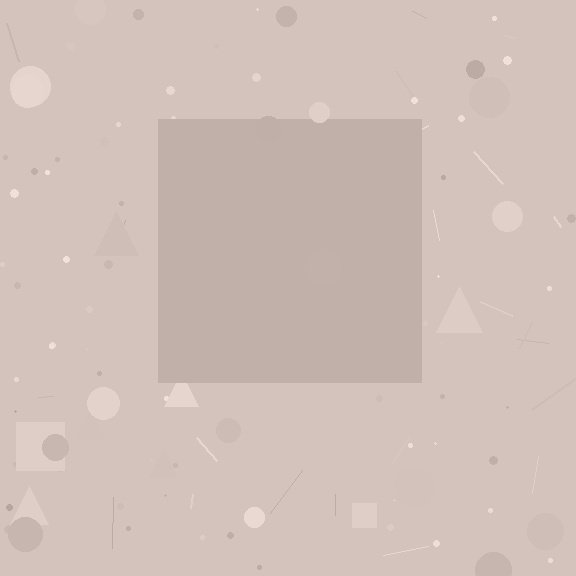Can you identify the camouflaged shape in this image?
The camouflaged shape is a square.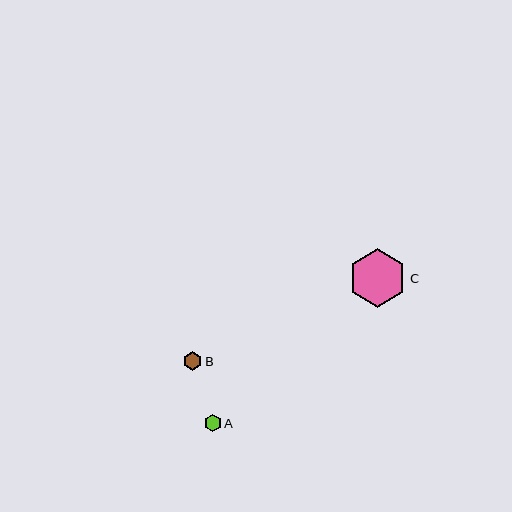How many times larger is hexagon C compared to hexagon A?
Hexagon C is approximately 3.4 times the size of hexagon A.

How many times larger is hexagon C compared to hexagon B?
Hexagon C is approximately 3.1 times the size of hexagon B.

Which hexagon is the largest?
Hexagon C is the largest with a size of approximately 58 pixels.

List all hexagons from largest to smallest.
From largest to smallest: C, B, A.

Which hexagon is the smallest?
Hexagon A is the smallest with a size of approximately 17 pixels.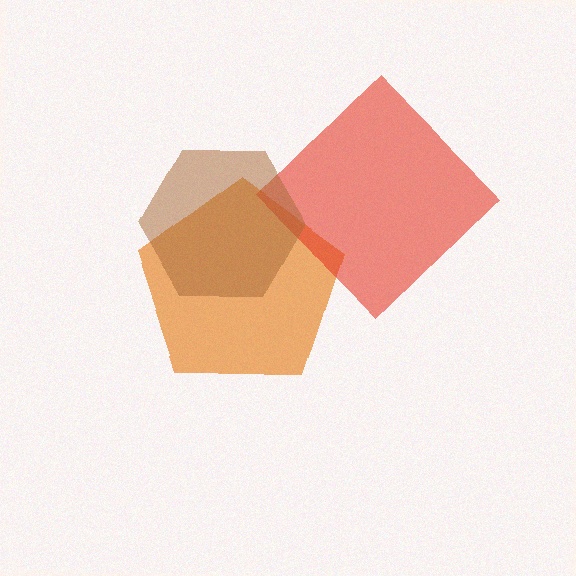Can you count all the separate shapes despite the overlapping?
Yes, there are 3 separate shapes.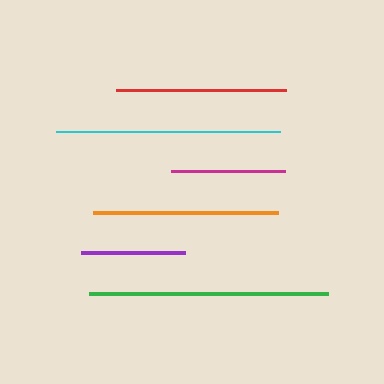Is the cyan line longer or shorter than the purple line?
The cyan line is longer than the purple line.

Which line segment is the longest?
The green line is the longest at approximately 239 pixels.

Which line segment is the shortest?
The purple line is the shortest at approximately 104 pixels.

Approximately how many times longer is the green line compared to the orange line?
The green line is approximately 1.3 times the length of the orange line.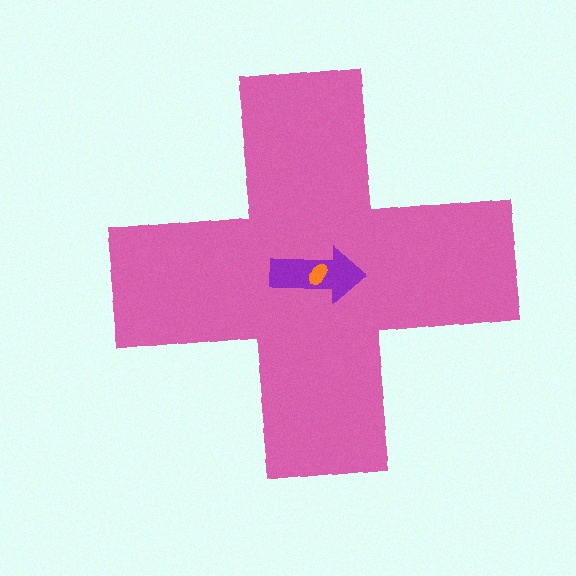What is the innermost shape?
The orange ellipse.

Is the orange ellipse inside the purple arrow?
Yes.